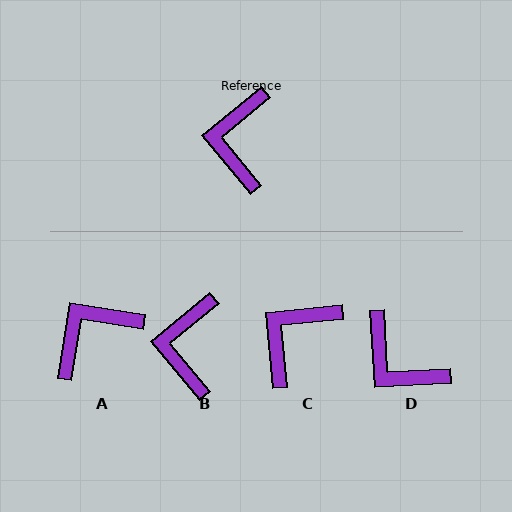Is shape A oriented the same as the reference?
No, it is off by about 49 degrees.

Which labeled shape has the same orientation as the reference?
B.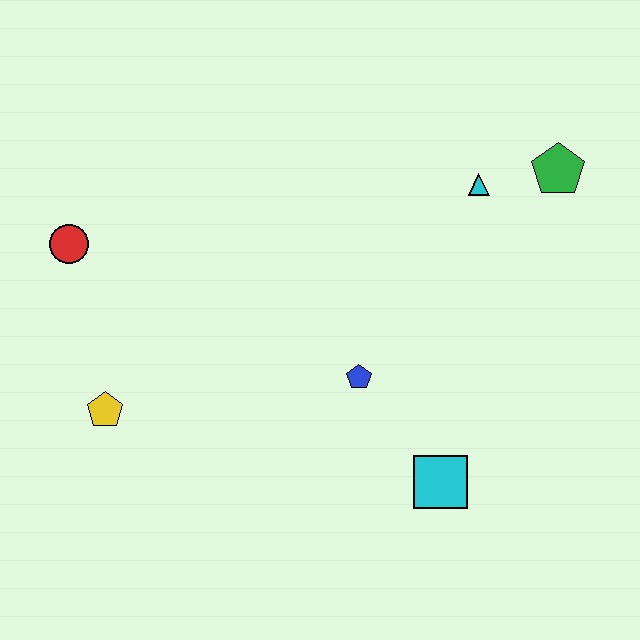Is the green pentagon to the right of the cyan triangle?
Yes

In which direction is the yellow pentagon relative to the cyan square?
The yellow pentagon is to the left of the cyan square.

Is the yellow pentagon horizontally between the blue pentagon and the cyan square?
No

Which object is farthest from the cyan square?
The red circle is farthest from the cyan square.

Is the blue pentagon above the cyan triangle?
No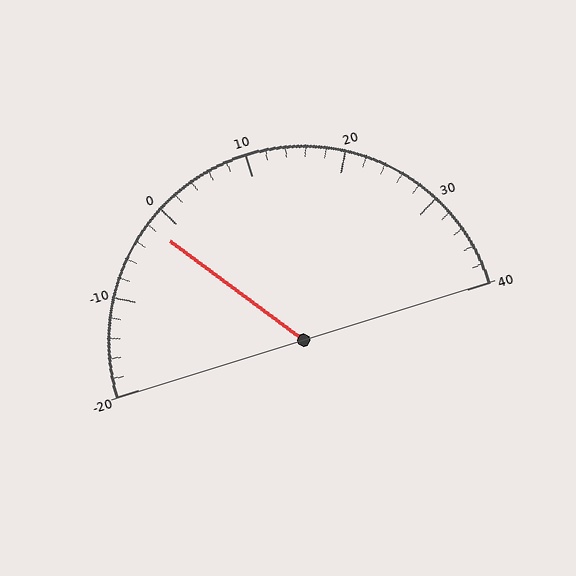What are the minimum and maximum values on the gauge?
The gauge ranges from -20 to 40.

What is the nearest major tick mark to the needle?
The nearest major tick mark is 0.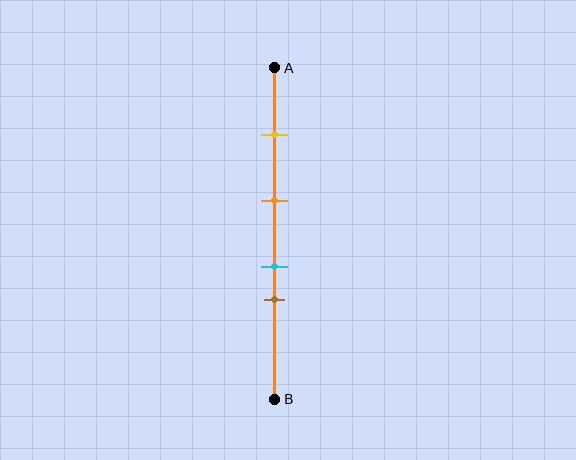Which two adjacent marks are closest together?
The cyan and brown marks are the closest adjacent pair.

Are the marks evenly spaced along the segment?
No, the marks are not evenly spaced.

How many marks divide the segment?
There are 4 marks dividing the segment.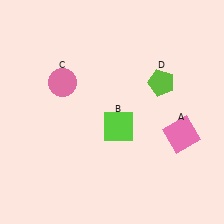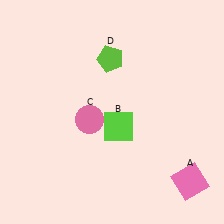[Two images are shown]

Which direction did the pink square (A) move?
The pink square (A) moved down.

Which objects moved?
The objects that moved are: the pink square (A), the pink circle (C), the lime pentagon (D).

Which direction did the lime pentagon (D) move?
The lime pentagon (D) moved left.